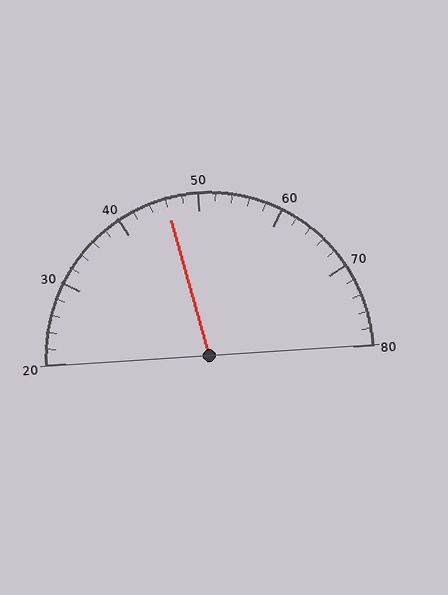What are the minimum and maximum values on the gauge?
The gauge ranges from 20 to 80.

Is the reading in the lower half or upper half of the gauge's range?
The reading is in the lower half of the range (20 to 80).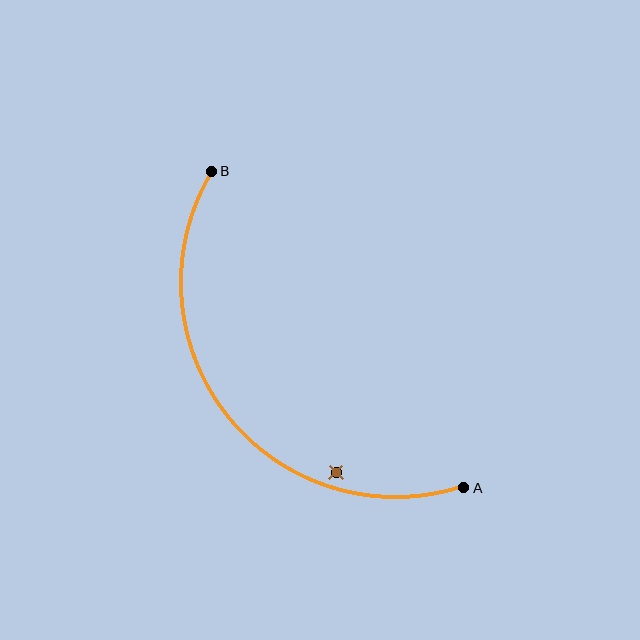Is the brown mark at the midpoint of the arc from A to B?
No — the brown mark does not lie on the arc at all. It sits slightly inside the curve.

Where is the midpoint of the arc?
The arc midpoint is the point on the curve farthest from the straight line joining A and B. It sits below and to the left of that line.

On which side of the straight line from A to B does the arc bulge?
The arc bulges below and to the left of the straight line connecting A and B.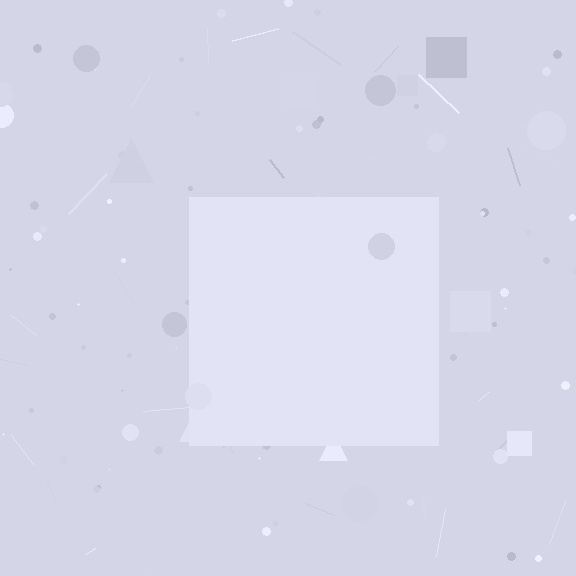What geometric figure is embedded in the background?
A square is embedded in the background.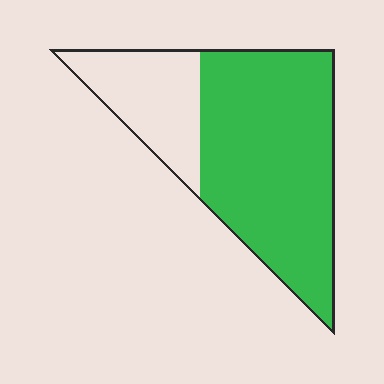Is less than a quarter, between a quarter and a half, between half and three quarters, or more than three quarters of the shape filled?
Between half and three quarters.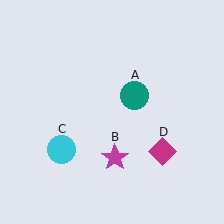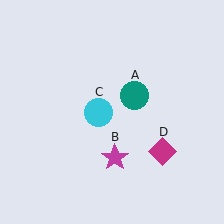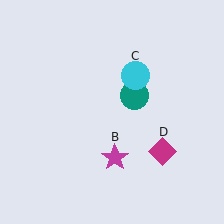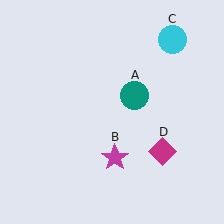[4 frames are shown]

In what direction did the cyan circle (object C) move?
The cyan circle (object C) moved up and to the right.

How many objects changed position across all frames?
1 object changed position: cyan circle (object C).